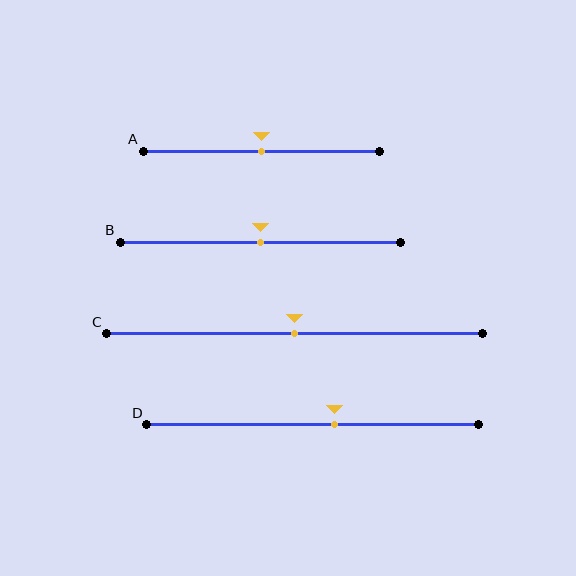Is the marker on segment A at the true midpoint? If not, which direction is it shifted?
Yes, the marker on segment A is at the true midpoint.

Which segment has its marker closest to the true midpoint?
Segment A has its marker closest to the true midpoint.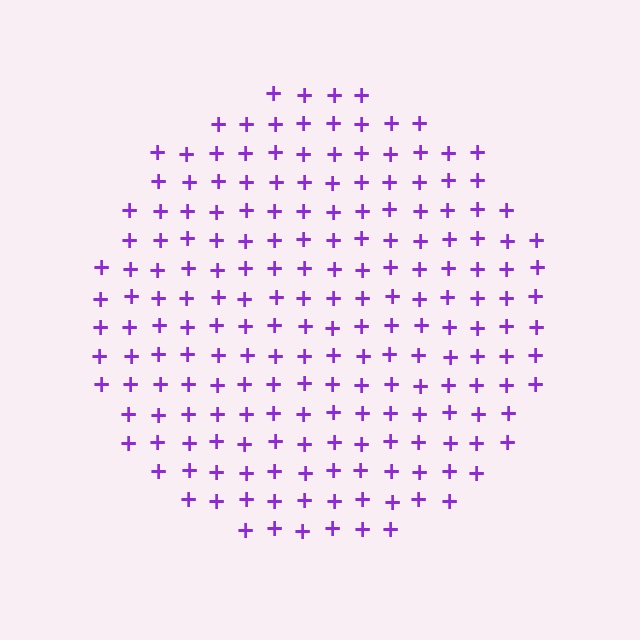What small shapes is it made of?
It is made of small plus signs.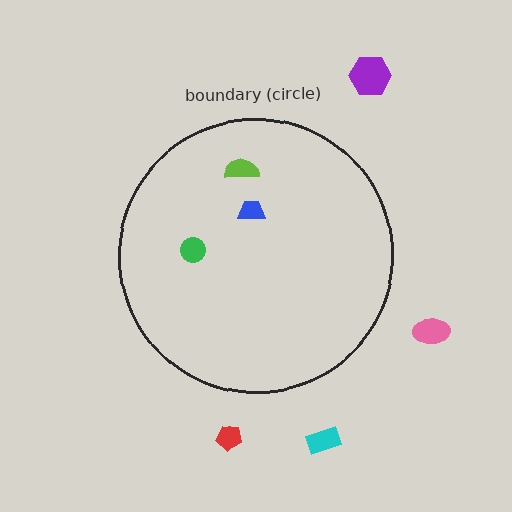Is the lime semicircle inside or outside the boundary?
Inside.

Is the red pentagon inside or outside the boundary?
Outside.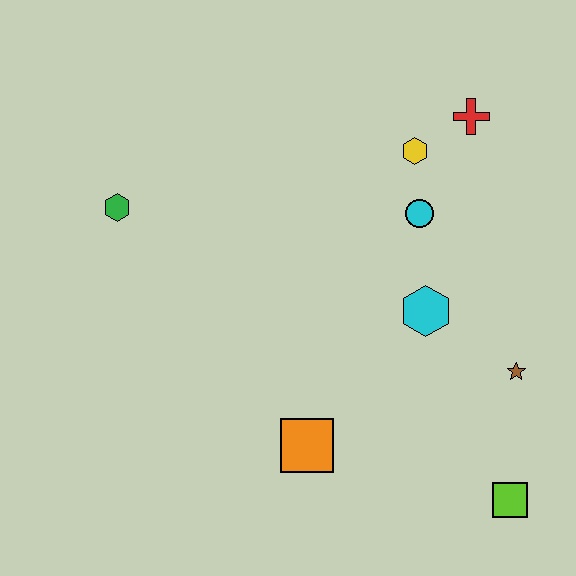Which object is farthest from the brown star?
The green hexagon is farthest from the brown star.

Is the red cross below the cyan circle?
No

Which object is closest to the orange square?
The cyan hexagon is closest to the orange square.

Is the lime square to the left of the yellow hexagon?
No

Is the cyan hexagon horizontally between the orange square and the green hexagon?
No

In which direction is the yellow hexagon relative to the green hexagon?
The yellow hexagon is to the right of the green hexagon.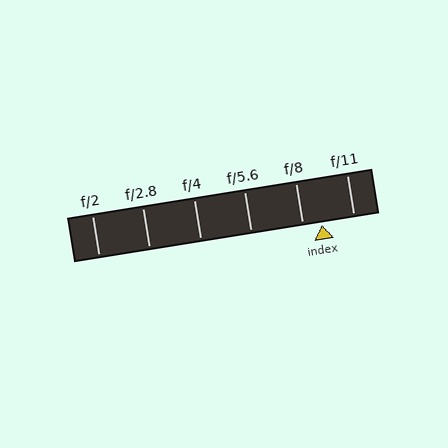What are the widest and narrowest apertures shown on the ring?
The widest aperture shown is f/2 and the narrowest is f/11.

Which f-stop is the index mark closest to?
The index mark is closest to f/8.